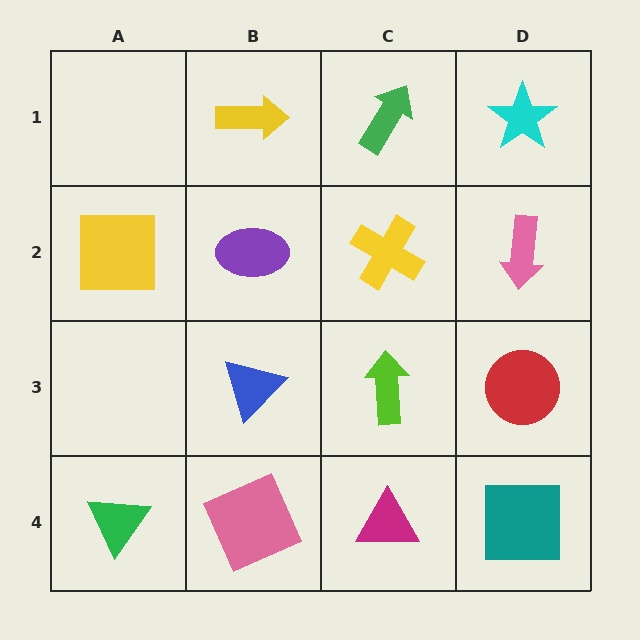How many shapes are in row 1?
3 shapes.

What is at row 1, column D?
A cyan star.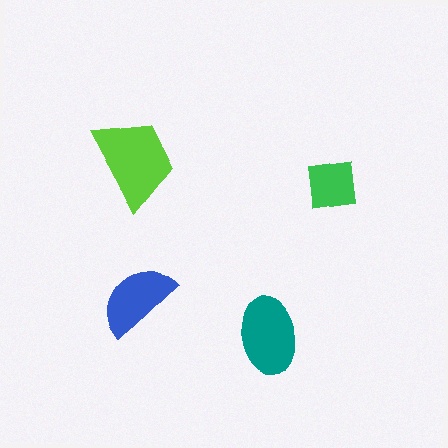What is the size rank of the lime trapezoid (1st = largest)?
1st.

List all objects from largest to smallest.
The lime trapezoid, the teal ellipse, the blue semicircle, the green square.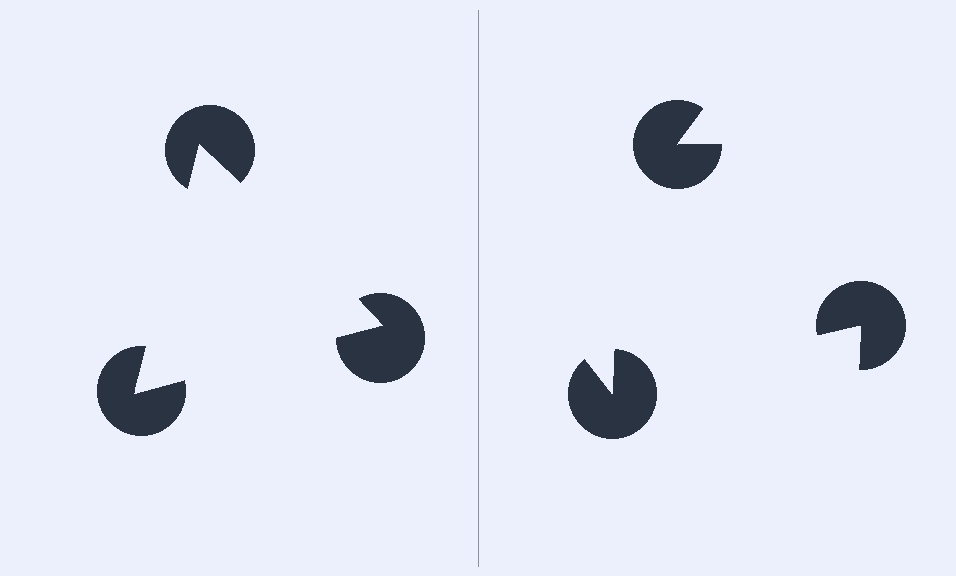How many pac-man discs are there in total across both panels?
6 — 3 on each side.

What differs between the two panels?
The pac-man discs are positioned identically on both sides; only the wedge orientations differ. On the left they align to a triangle; on the right they are misaligned.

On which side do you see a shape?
An illusory triangle appears on the left side. On the right side the wedge cuts are rotated, so no coherent shape forms.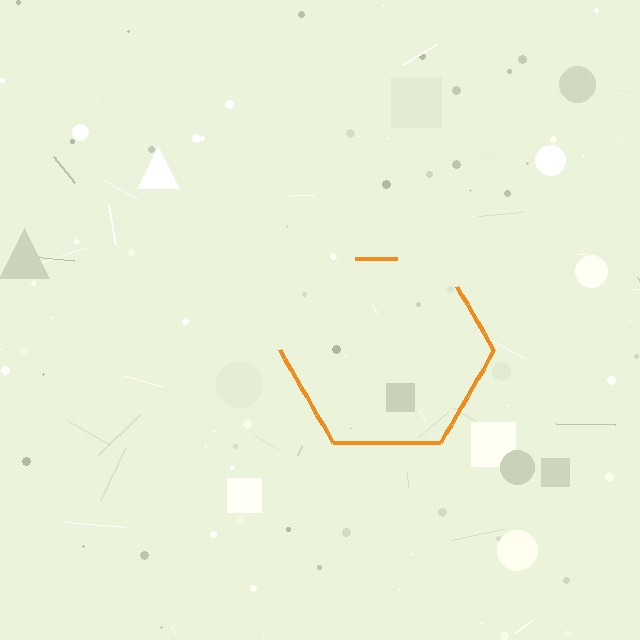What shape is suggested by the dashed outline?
The dashed outline suggests a hexagon.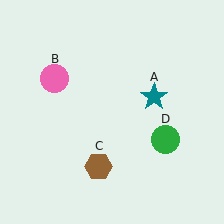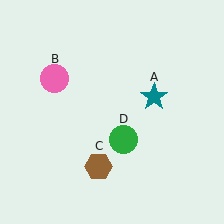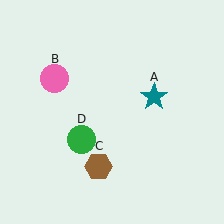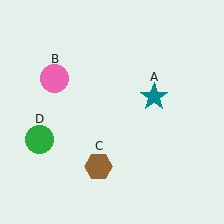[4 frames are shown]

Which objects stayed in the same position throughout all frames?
Teal star (object A) and pink circle (object B) and brown hexagon (object C) remained stationary.